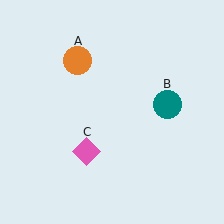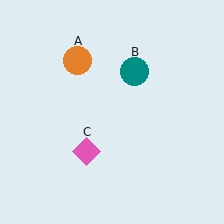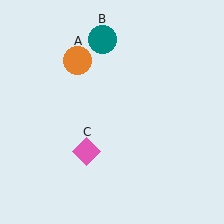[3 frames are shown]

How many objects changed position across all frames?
1 object changed position: teal circle (object B).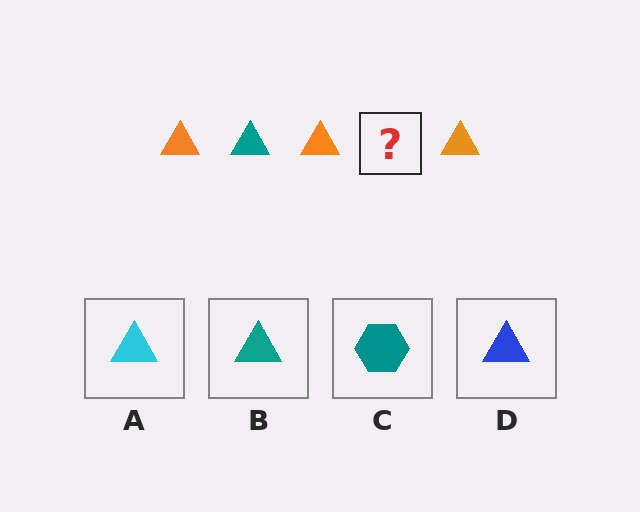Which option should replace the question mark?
Option B.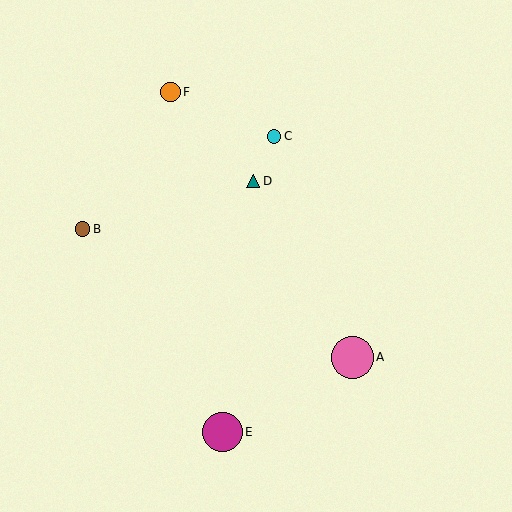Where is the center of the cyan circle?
The center of the cyan circle is at (274, 136).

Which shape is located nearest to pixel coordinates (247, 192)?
The teal triangle (labeled D) at (253, 181) is nearest to that location.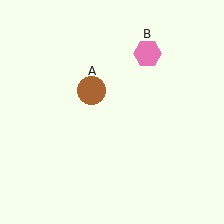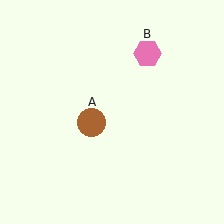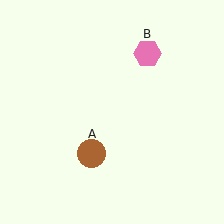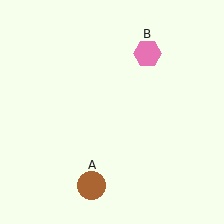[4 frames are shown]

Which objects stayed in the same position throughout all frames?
Pink hexagon (object B) remained stationary.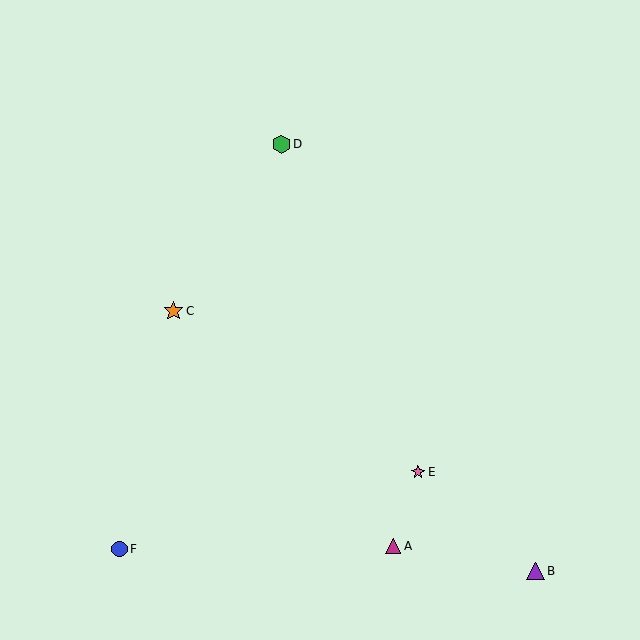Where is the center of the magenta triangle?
The center of the magenta triangle is at (393, 546).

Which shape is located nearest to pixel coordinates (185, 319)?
The orange star (labeled C) at (173, 311) is nearest to that location.